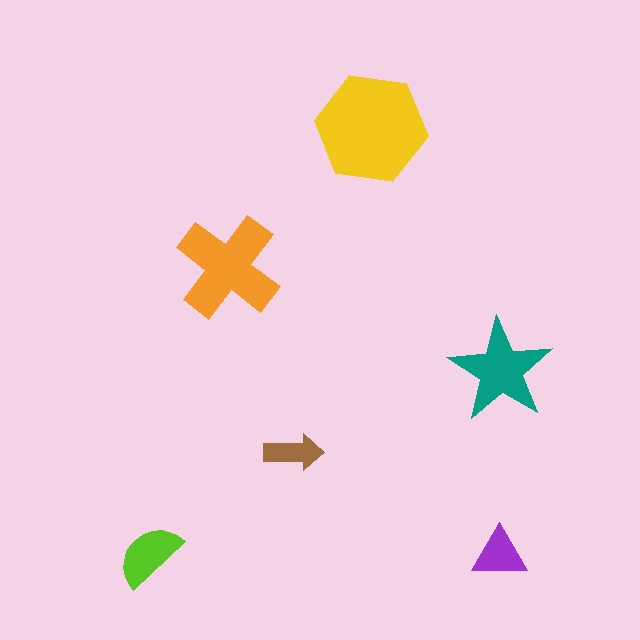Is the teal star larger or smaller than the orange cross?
Smaller.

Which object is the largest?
The yellow hexagon.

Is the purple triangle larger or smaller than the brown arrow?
Larger.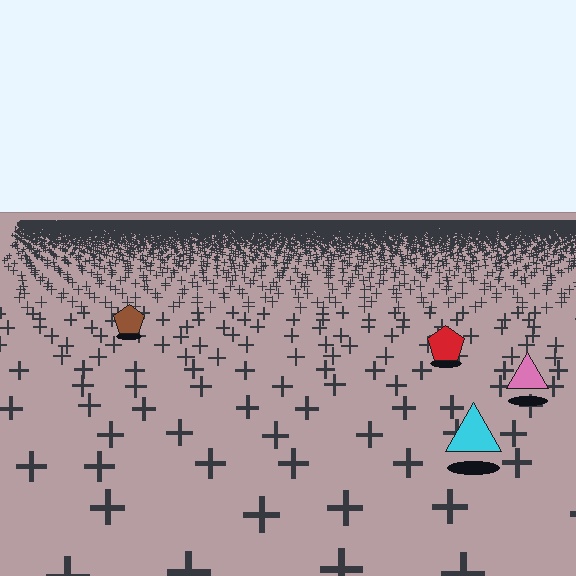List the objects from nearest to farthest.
From nearest to farthest: the cyan triangle, the pink triangle, the red pentagon, the brown pentagon.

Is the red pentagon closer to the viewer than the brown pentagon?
Yes. The red pentagon is closer — you can tell from the texture gradient: the ground texture is coarser near it.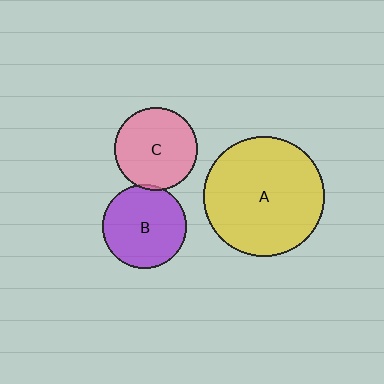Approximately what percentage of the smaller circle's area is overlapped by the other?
Approximately 5%.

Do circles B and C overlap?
Yes.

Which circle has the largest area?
Circle A (yellow).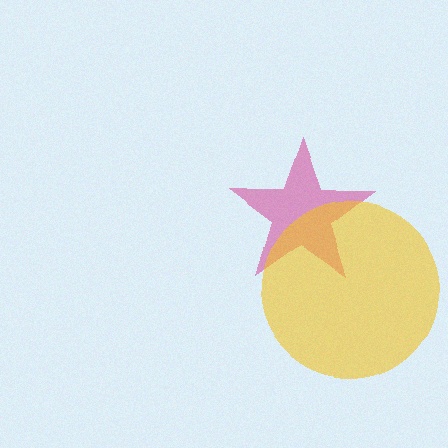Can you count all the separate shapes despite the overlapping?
Yes, there are 2 separate shapes.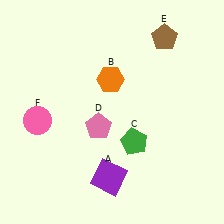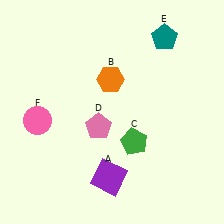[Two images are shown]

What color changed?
The pentagon (E) changed from brown in Image 1 to teal in Image 2.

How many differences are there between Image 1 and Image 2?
There is 1 difference between the two images.